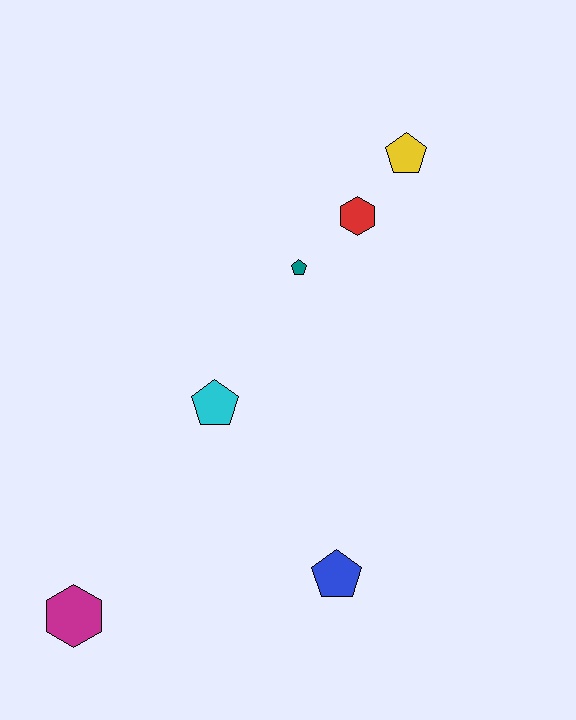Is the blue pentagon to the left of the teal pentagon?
No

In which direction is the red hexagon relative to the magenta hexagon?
The red hexagon is above the magenta hexagon.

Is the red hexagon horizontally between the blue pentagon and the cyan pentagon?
No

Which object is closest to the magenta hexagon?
The cyan pentagon is closest to the magenta hexagon.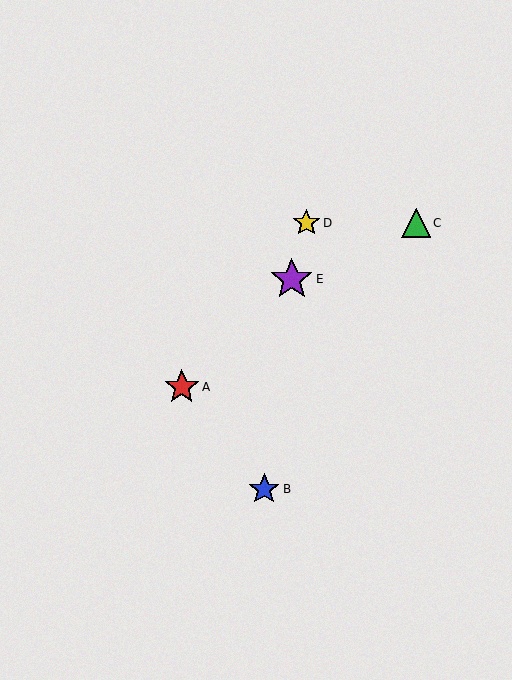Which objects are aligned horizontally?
Objects C, D are aligned horizontally.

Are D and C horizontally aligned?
Yes, both are at y≈223.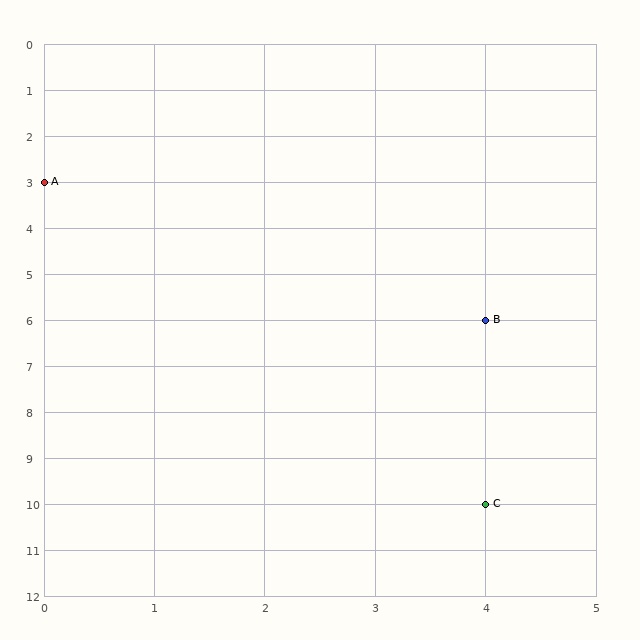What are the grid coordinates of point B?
Point B is at grid coordinates (4, 6).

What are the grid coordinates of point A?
Point A is at grid coordinates (0, 3).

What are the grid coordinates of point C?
Point C is at grid coordinates (4, 10).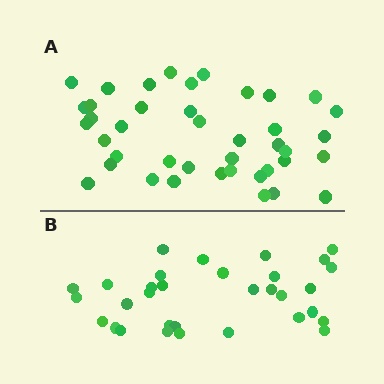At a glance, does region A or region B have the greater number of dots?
Region A (the top region) has more dots.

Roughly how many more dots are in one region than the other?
Region A has roughly 8 or so more dots than region B.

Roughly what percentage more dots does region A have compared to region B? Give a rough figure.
About 30% more.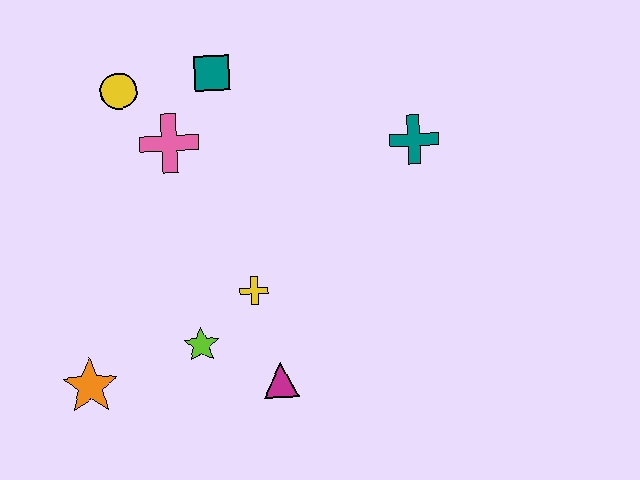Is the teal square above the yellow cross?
Yes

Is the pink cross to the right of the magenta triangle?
No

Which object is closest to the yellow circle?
The pink cross is closest to the yellow circle.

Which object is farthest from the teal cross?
The orange star is farthest from the teal cross.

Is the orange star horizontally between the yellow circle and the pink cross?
No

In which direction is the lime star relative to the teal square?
The lime star is below the teal square.